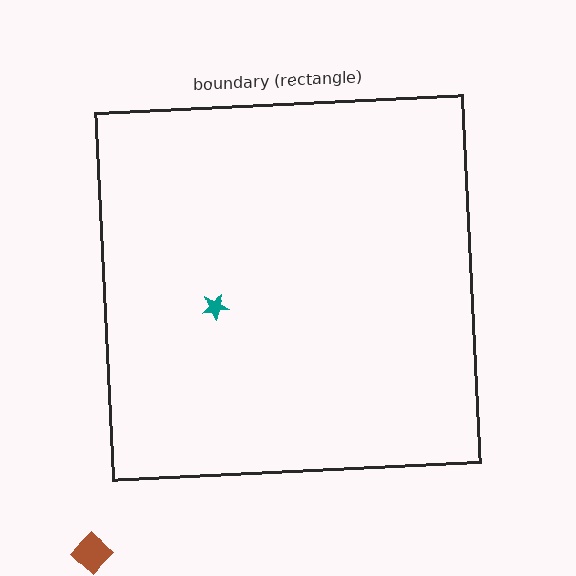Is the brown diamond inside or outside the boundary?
Outside.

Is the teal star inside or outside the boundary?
Inside.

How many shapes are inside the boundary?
1 inside, 1 outside.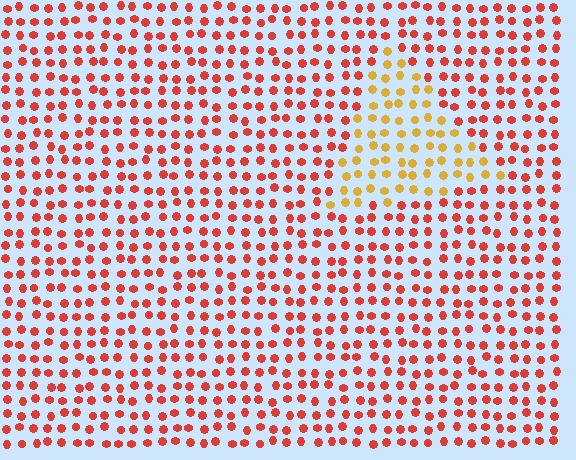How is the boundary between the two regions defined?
The boundary is defined purely by a slight shift in hue (about 42 degrees). Spacing, size, and orientation are identical on both sides.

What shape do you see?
I see a triangle.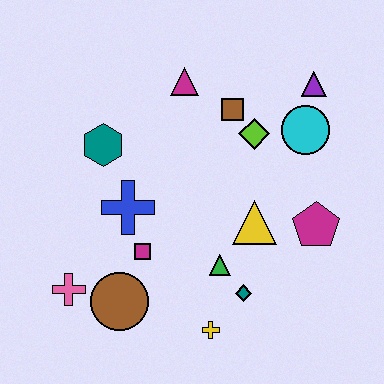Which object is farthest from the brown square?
The pink cross is farthest from the brown square.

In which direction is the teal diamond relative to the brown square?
The teal diamond is below the brown square.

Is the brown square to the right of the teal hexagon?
Yes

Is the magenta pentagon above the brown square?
No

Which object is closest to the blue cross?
The magenta square is closest to the blue cross.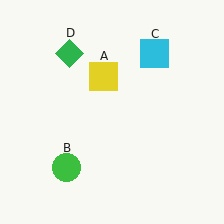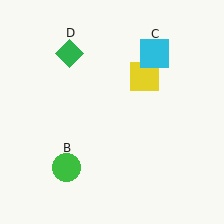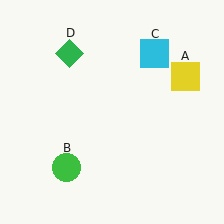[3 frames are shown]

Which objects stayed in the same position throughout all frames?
Green circle (object B) and cyan square (object C) and green diamond (object D) remained stationary.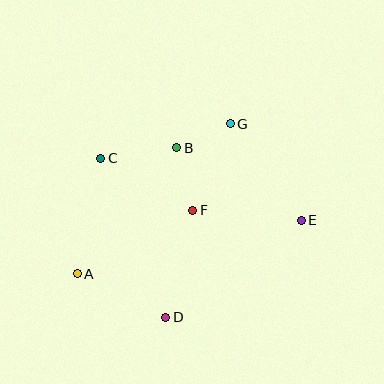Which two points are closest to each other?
Points B and G are closest to each other.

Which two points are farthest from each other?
Points A and E are farthest from each other.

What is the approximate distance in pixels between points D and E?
The distance between D and E is approximately 166 pixels.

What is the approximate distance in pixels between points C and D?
The distance between C and D is approximately 171 pixels.